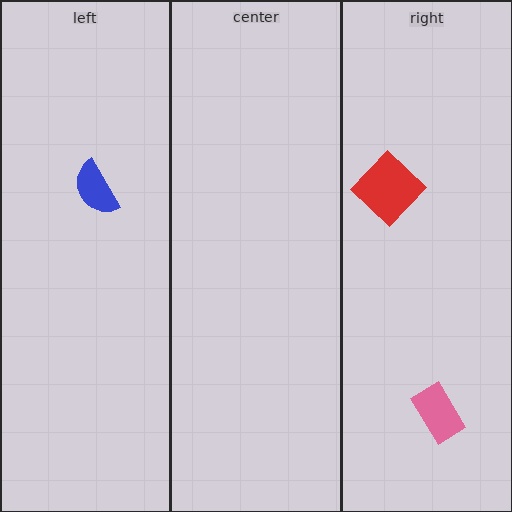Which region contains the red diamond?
The right region.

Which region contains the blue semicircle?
The left region.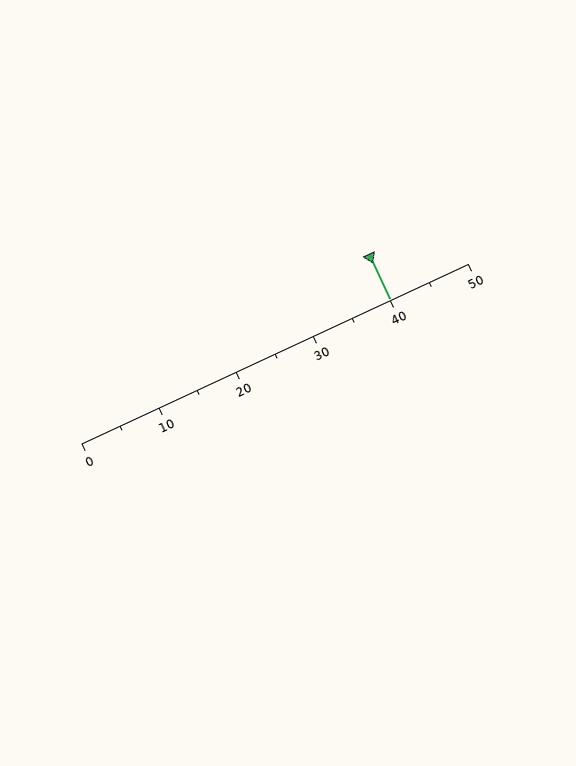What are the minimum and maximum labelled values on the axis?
The axis runs from 0 to 50.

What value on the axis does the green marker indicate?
The marker indicates approximately 40.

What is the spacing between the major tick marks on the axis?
The major ticks are spaced 10 apart.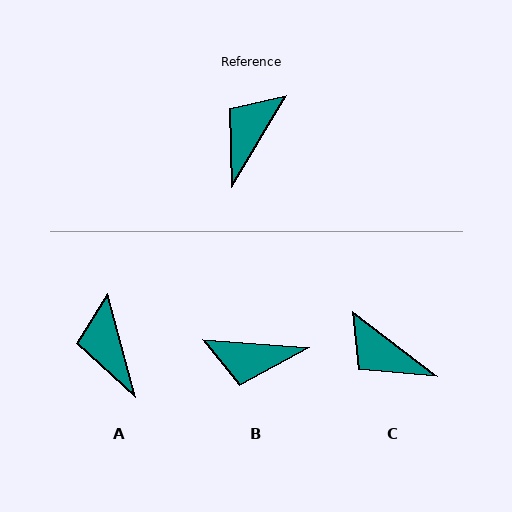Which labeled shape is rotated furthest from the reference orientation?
B, about 117 degrees away.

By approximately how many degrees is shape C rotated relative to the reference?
Approximately 84 degrees counter-clockwise.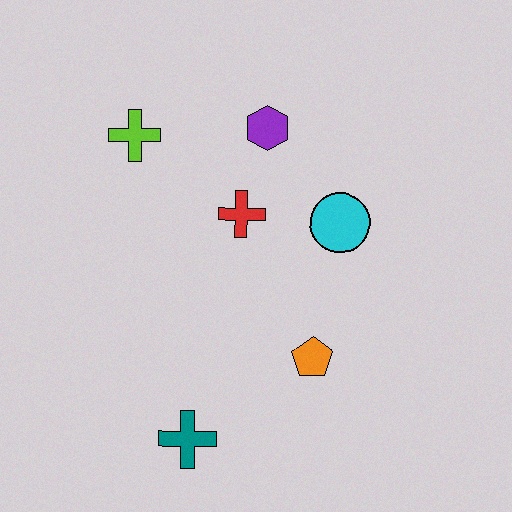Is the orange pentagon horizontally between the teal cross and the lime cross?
No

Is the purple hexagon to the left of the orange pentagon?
Yes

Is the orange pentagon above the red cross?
No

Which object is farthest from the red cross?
The teal cross is farthest from the red cross.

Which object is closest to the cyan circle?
The red cross is closest to the cyan circle.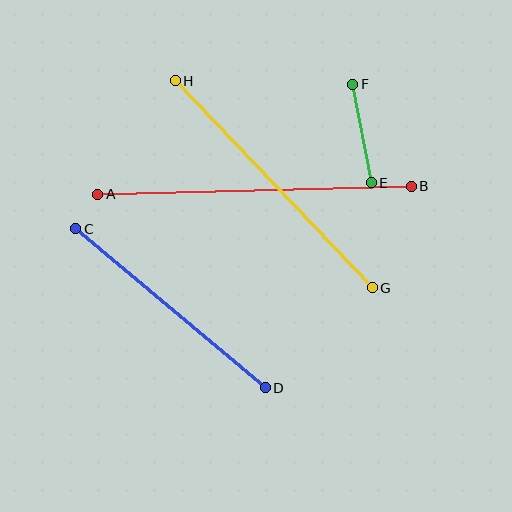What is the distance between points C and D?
The distance is approximately 248 pixels.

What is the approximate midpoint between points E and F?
The midpoint is at approximately (362, 133) pixels.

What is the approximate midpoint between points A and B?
The midpoint is at approximately (255, 190) pixels.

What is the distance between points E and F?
The distance is approximately 100 pixels.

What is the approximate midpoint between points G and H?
The midpoint is at approximately (274, 184) pixels.